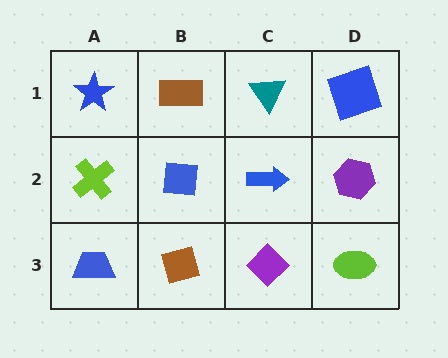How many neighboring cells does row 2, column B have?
4.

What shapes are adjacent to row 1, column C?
A blue arrow (row 2, column C), a brown rectangle (row 1, column B), a blue square (row 1, column D).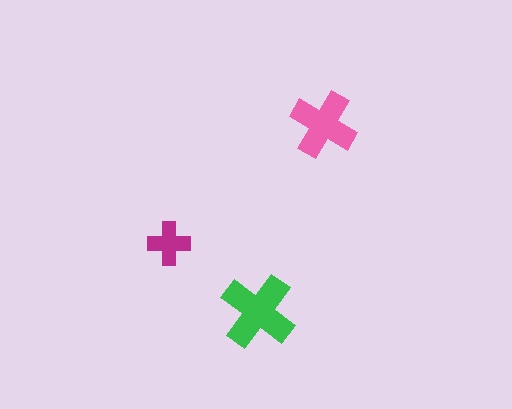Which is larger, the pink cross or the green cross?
The green one.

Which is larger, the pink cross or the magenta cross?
The pink one.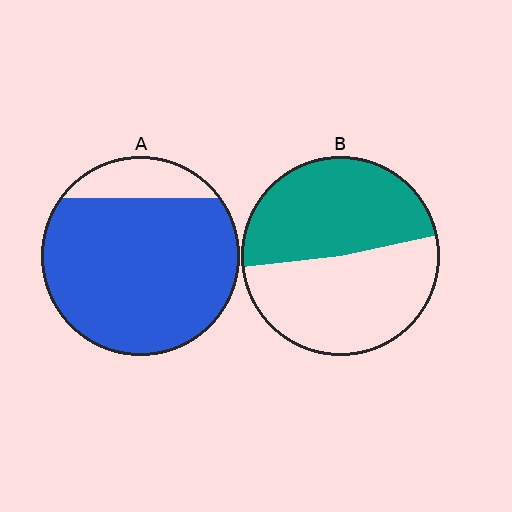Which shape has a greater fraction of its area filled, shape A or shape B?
Shape A.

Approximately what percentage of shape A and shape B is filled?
A is approximately 85% and B is approximately 50%.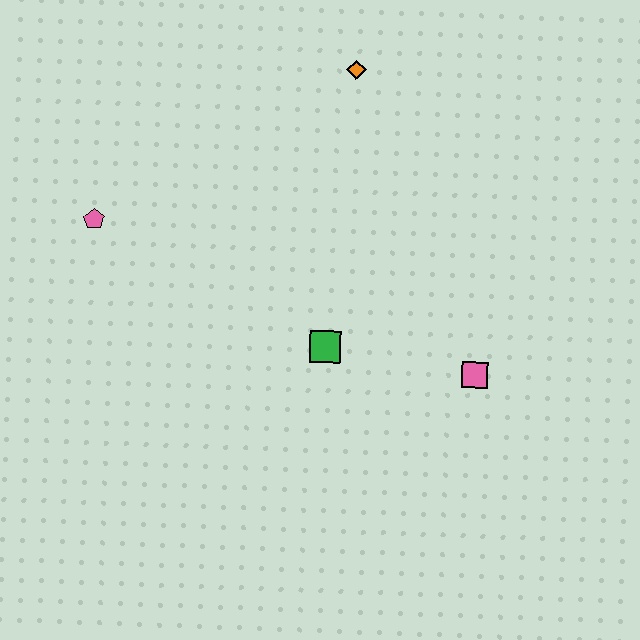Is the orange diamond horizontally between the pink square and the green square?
Yes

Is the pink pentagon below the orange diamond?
Yes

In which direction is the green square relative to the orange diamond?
The green square is below the orange diamond.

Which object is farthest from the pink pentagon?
The pink square is farthest from the pink pentagon.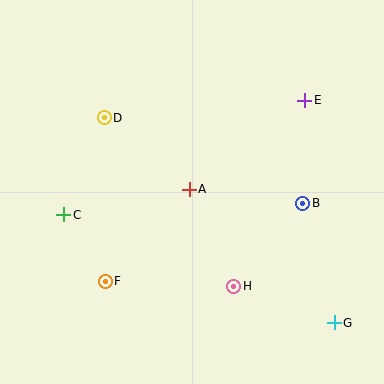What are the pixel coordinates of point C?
Point C is at (64, 215).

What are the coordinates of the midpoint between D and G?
The midpoint between D and G is at (219, 220).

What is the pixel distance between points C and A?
The distance between C and A is 128 pixels.